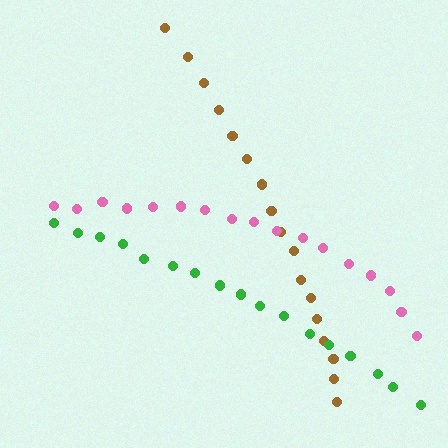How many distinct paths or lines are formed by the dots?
There are 3 distinct paths.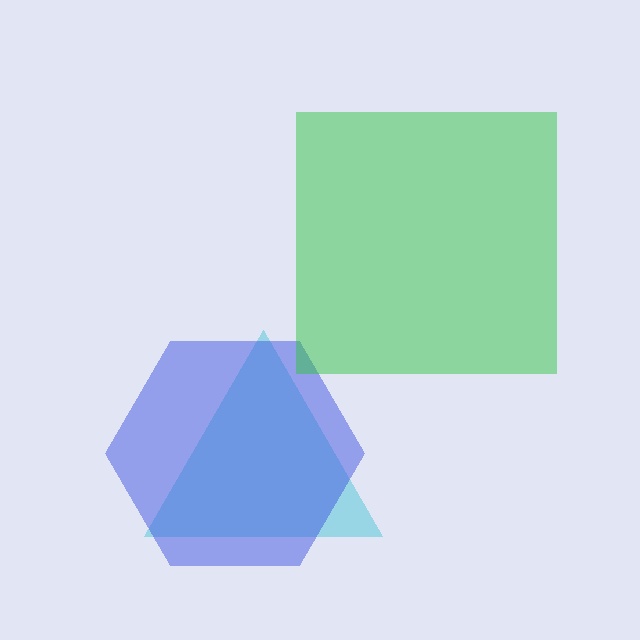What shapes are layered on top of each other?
The layered shapes are: a cyan triangle, a blue hexagon, a green square.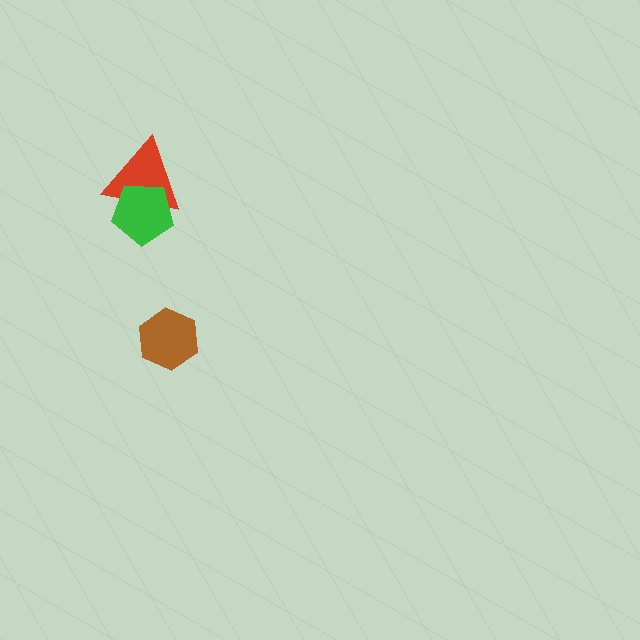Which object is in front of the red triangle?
The green pentagon is in front of the red triangle.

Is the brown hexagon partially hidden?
No, no other shape covers it.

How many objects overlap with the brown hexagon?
0 objects overlap with the brown hexagon.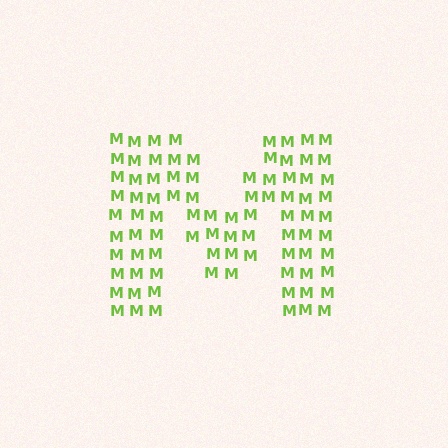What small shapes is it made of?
It is made of small letter M's.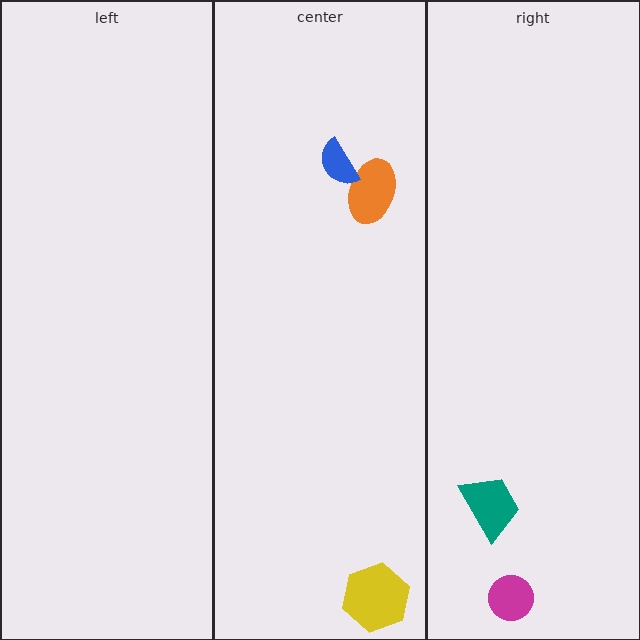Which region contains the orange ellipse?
The center region.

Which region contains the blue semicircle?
The center region.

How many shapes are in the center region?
3.